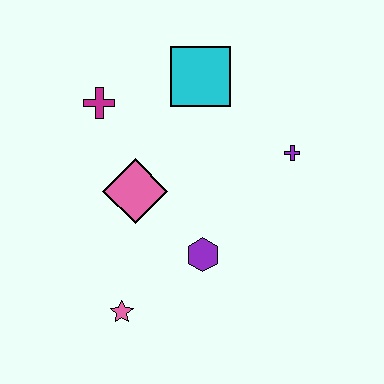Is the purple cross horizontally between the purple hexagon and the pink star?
No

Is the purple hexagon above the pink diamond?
No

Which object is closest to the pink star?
The purple hexagon is closest to the pink star.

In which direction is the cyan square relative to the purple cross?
The cyan square is to the left of the purple cross.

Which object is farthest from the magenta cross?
The pink star is farthest from the magenta cross.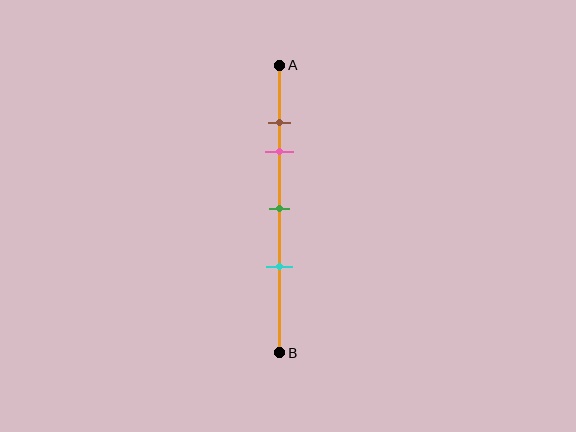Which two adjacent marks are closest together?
The brown and pink marks are the closest adjacent pair.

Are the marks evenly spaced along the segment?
No, the marks are not evenly spaced.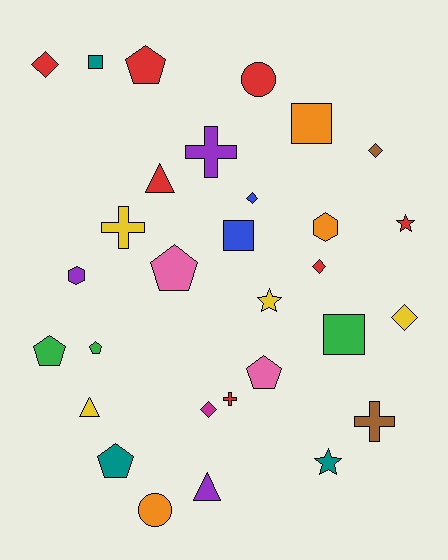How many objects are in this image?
There are 30 objects.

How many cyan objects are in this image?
There are no cyan objects.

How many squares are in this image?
There are 4 squares.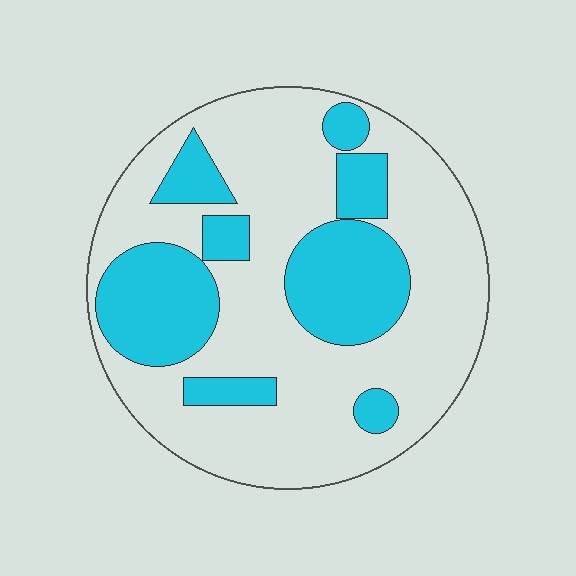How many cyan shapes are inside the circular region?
8.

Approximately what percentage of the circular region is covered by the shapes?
Approximately 30%.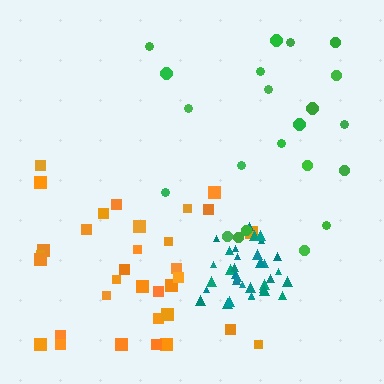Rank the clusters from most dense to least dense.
teal, orange, green.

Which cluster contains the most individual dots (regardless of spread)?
Teal (34).